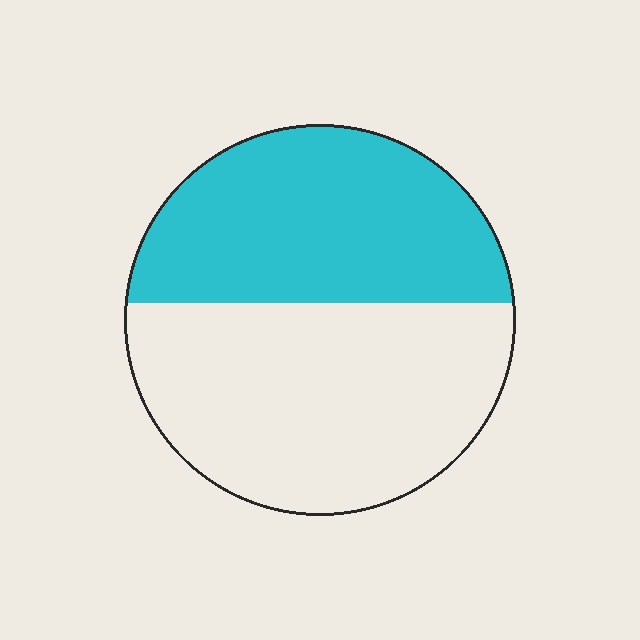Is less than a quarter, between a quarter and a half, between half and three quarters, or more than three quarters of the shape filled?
Between a quarter and a half.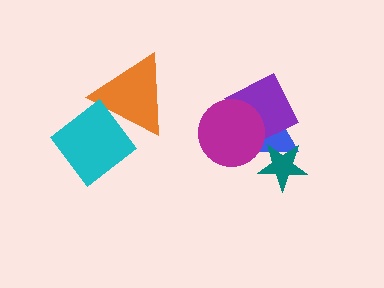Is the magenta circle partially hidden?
No, no other shape covers it.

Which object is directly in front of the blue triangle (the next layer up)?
The purple square is directly in front of the blue triangle.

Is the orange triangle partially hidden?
Yes, it is partially covered by another shape.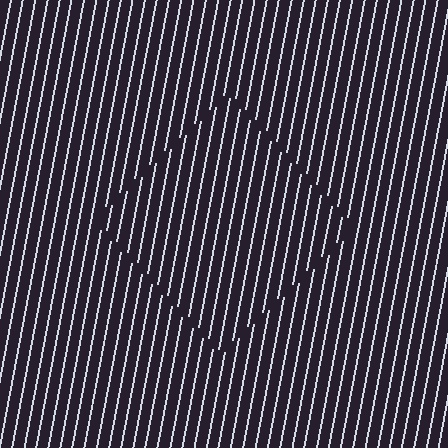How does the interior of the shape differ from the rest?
The interior of the shape contains the same grating, shifted by half a period — the contour is defined by the phase discontinuity where line-ends from the inner and outer gratings abut.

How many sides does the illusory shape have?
4 sides — the line-ends trace a square.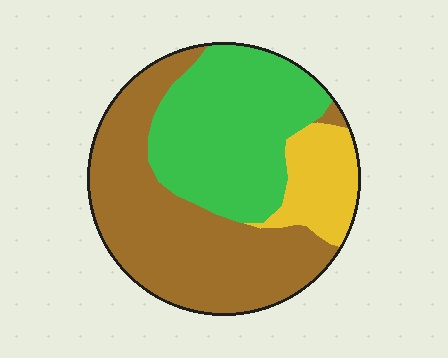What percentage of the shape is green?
Green covers 38% of the shape.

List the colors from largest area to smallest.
From largest to smallest: brown, green, yellow.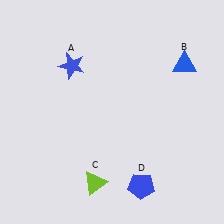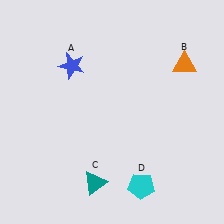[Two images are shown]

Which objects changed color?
B changed from blue to orange. C changed from lime to teal. D changed from blue to cyan.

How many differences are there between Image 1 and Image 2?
There are 3 differences between the two images.